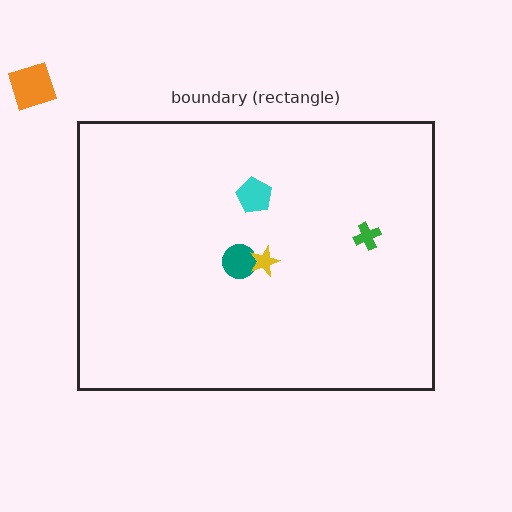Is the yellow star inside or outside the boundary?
Inside.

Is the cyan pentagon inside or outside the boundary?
Inside.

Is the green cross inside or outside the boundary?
Inside.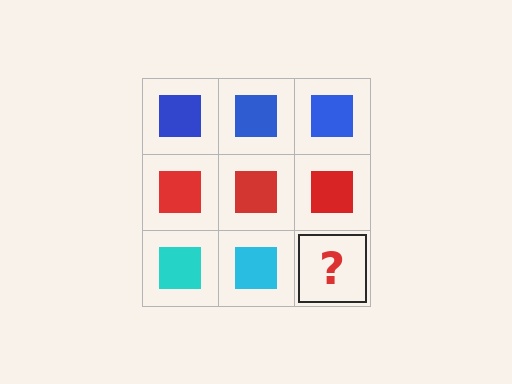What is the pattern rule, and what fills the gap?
The rule is that each row has a consistent color. The gap should be filled with a cyan square.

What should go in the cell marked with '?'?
The missing cell should contain a cyan square.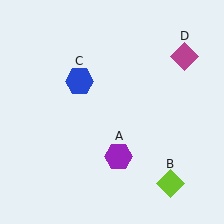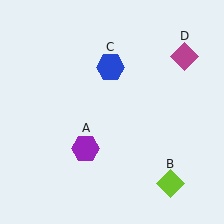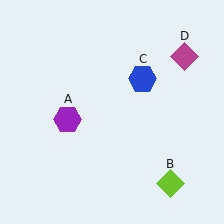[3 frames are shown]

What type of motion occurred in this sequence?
The purple hexagon (object A), blue hexagon (object C) rotated clockwise around the center of the scene.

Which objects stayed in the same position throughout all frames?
Lime diamond (object B) and magenta diamond (object D) remained stationary.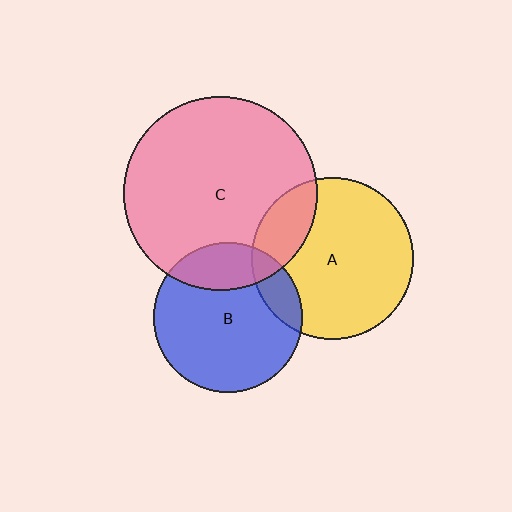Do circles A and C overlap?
Yes.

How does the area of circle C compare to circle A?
Approximately 1.4 times.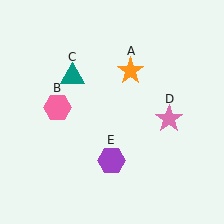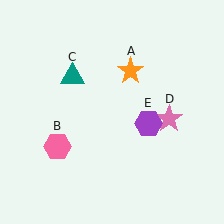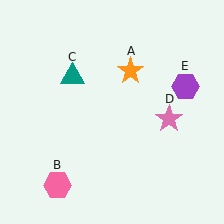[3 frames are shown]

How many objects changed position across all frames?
2 objects changed position: pink hexagon (object B), purple hexagon (object E).